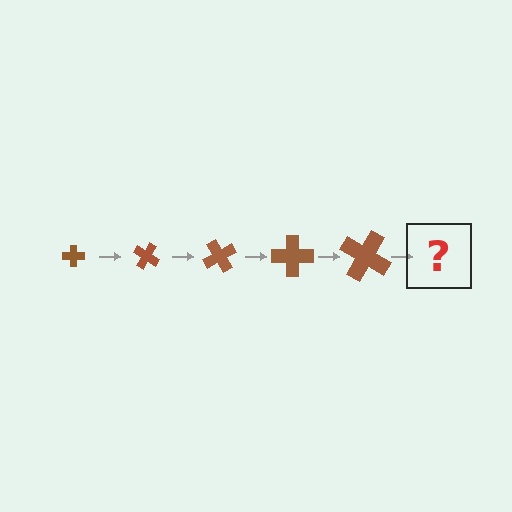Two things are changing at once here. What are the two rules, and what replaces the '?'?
The two rules are that the cross grows larger each step and it rotates 30 degrees each step. The '?' should be a cross, larger than the previous one and rotated 150 degrees from the start.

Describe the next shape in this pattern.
It should be a cross, larger than the previous one and rotated 150 degrees from the start.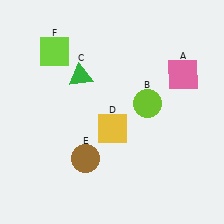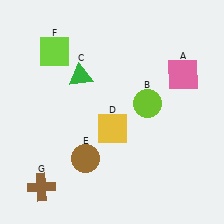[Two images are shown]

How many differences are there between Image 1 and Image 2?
There is 1 difference between the two images.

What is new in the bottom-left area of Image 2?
A brown cross (G) was added in the bottom-left area of Image 2.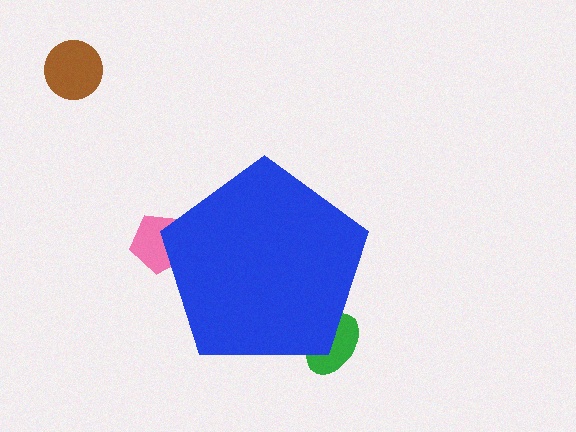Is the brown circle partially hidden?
No, the brown circle is fully visible.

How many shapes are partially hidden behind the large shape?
2 shapes are partially hidden.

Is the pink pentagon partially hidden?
Yes, the pink pentagon is partially hidden behind the blue pentagon.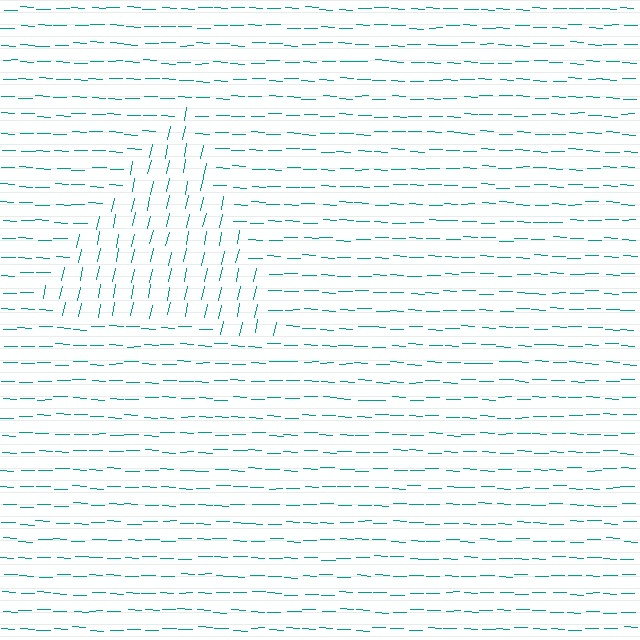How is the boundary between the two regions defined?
The boundary is defined purely by a change in line orientation (approximately 80 degrees difference). All lines are the same color and thickness.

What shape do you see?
I see a triangle.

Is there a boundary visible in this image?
Yes, there is a texture boundary formed by a change in line orientation.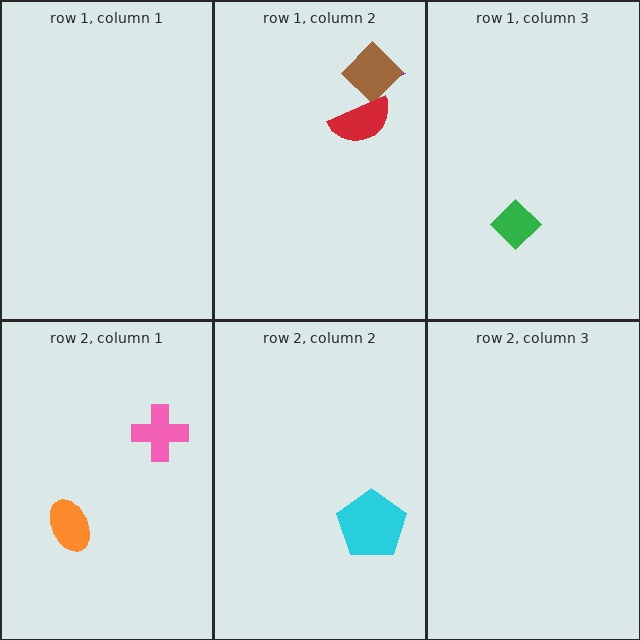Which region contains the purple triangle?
The row 1, column 2 region.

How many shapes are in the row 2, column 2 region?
1.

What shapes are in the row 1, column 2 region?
The purple triangle, the brown diamond, the red semicircle.